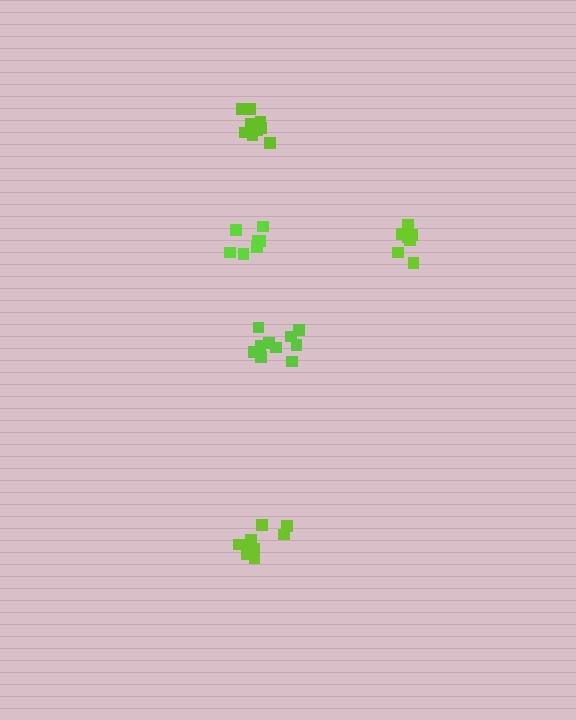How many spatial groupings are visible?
There are 5 spatial groupings.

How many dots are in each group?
Group 1: 7 dots, Group 2: 8 dots, Group 3: 9 dots, Group 4: 10 dots, Group 5: 9 dots (43 total).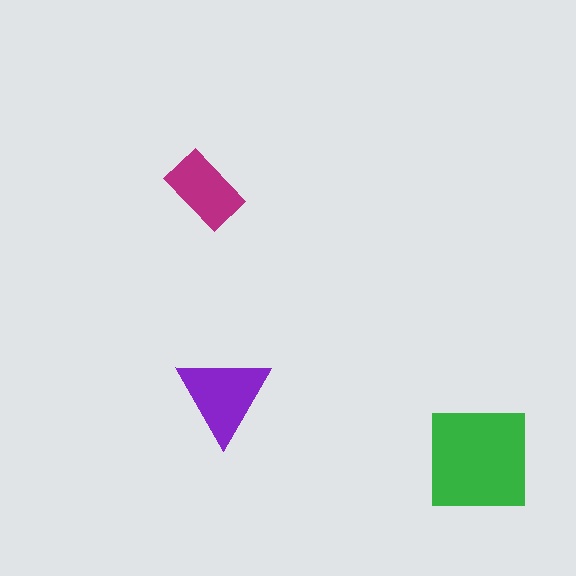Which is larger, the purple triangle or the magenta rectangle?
The purple triangle.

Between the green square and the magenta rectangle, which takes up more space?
The green square.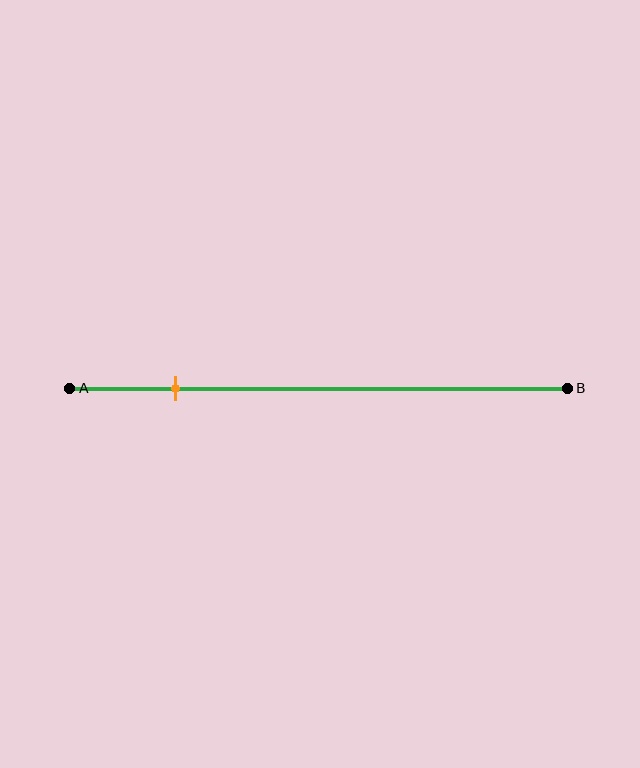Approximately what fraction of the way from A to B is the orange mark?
The orange mark is approximately 20% of the way from A to B.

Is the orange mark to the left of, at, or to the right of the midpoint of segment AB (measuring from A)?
The orange mark is to the left of the midpoint of segment AB.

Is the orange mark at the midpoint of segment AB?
No, the mark is at about 20% from A, not at the 50% midpoint.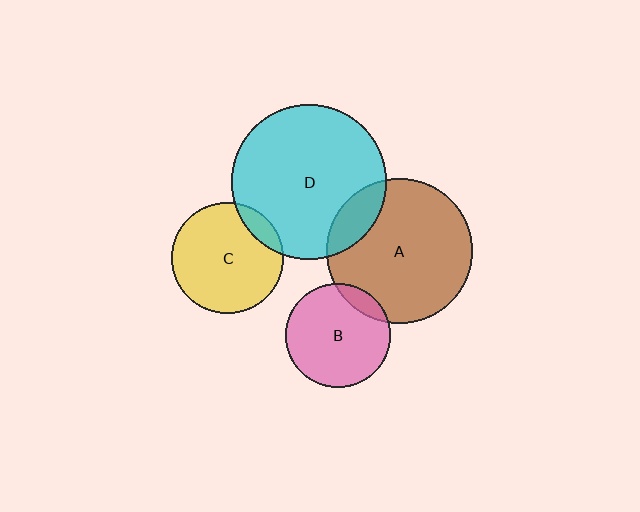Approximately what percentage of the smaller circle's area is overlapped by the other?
Approximately 10%.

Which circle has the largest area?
Circle D (cyan).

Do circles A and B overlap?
Yes.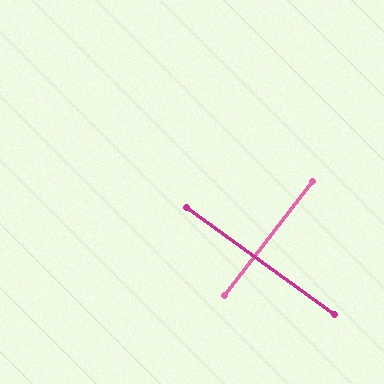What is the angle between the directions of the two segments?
Approximately 88 degrees.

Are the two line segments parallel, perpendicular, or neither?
Perpendicular — they meet at approximately 88°.